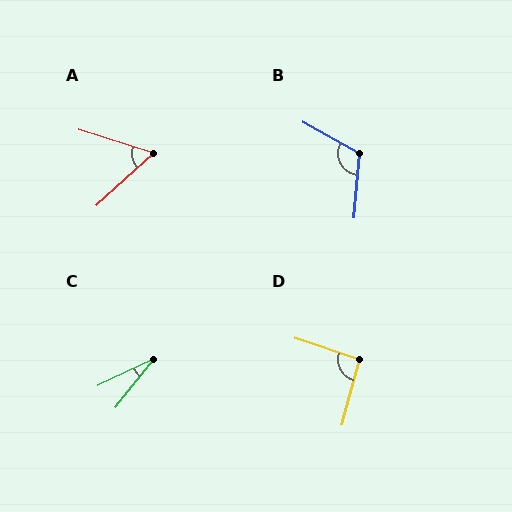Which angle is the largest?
B, at approximately 114 degrees.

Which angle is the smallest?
C, at approximately 26 degrees.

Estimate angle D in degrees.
Approximately 93 degrees.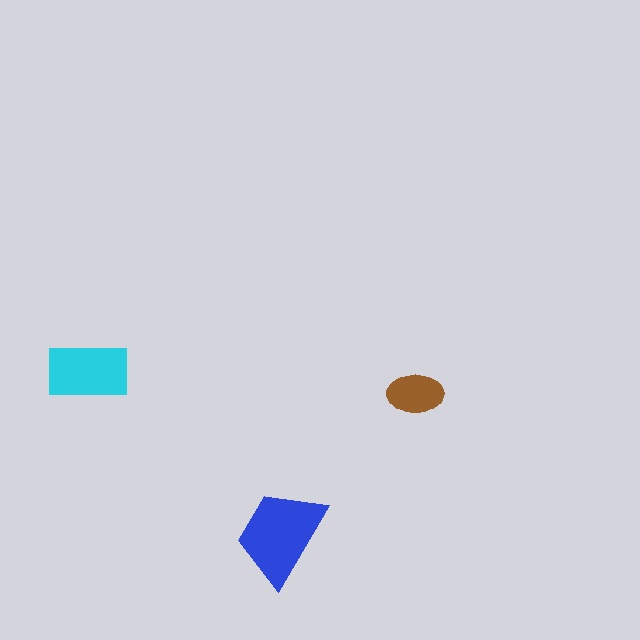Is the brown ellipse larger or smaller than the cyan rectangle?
Smaller.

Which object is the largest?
The blue trapezoid.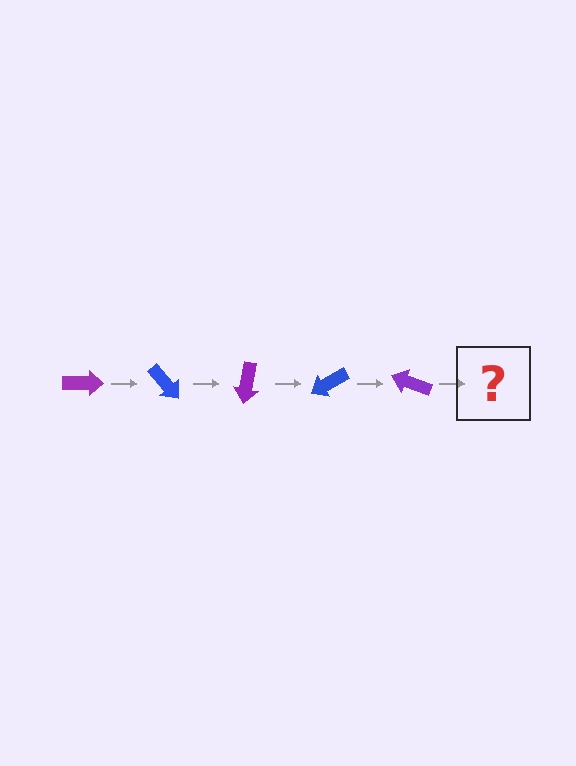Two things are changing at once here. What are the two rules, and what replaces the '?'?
The two rules are that it rotates 50 degrees each step and the color cycles through purple and blue. The '?' should be a blue arrow, rotated 250 degrees from the start.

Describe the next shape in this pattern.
It should be a blue arrow, rotated 250 degrees from the start.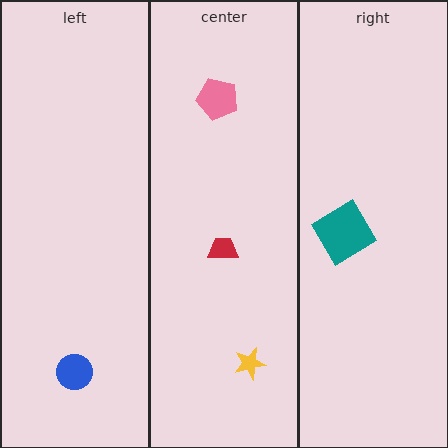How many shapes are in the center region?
3.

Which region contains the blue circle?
The left region.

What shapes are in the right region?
The teal diamond.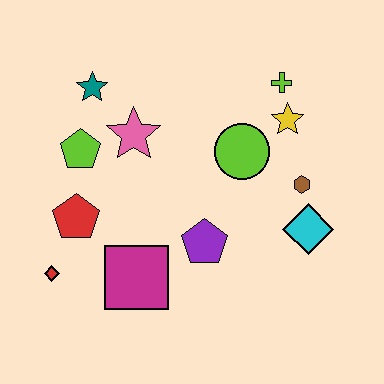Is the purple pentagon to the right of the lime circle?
No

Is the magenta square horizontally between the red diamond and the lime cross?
Yes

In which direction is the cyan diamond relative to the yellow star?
The cyan diamond is below the yellow star.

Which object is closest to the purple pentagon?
The magenta square is closest to the purple pentagon.